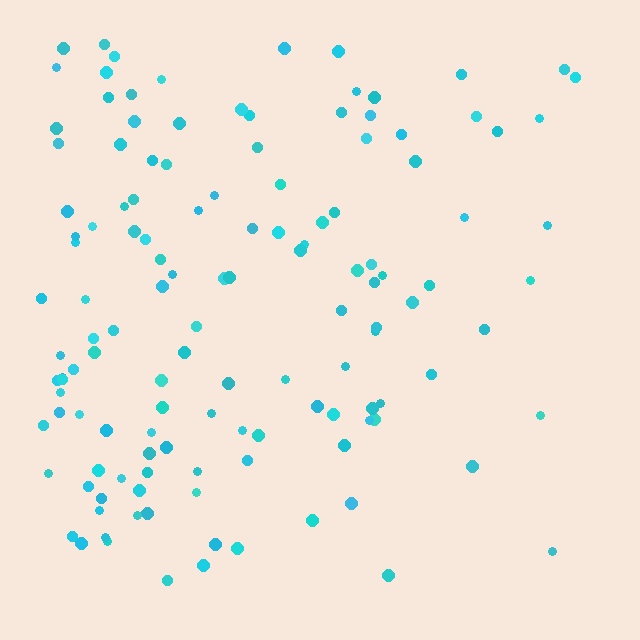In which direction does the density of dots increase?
From right to left, with the left side densest.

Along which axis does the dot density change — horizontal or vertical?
Horizontal.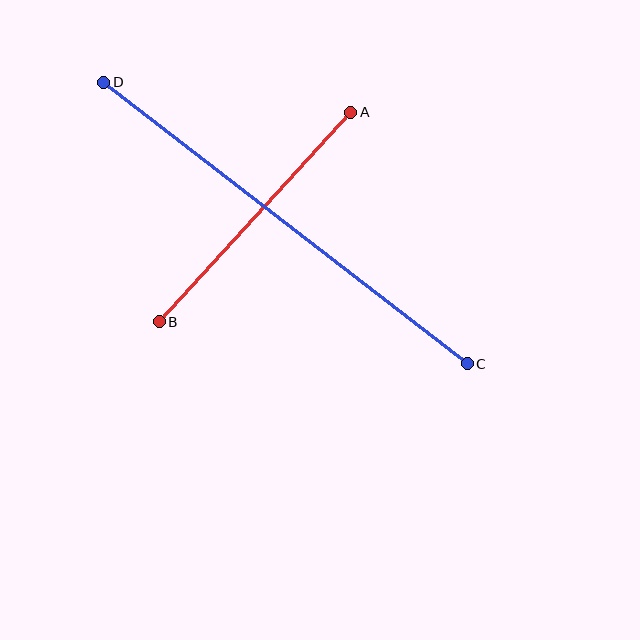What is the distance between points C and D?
The distance is approximately 460 pixels.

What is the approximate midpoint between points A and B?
The midpoint is at approximately (255, 217) pixels.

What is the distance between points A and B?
The distance is approximately 284 pixels.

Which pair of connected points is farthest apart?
Points C and D are farthest apart.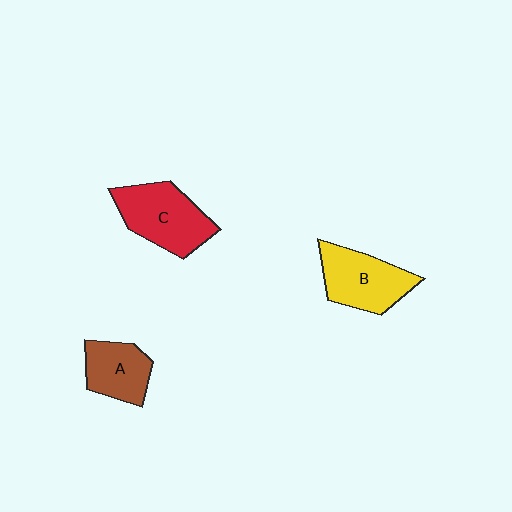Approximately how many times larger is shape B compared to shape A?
Approximately 1.3 times.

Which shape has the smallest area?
Shape A (brown).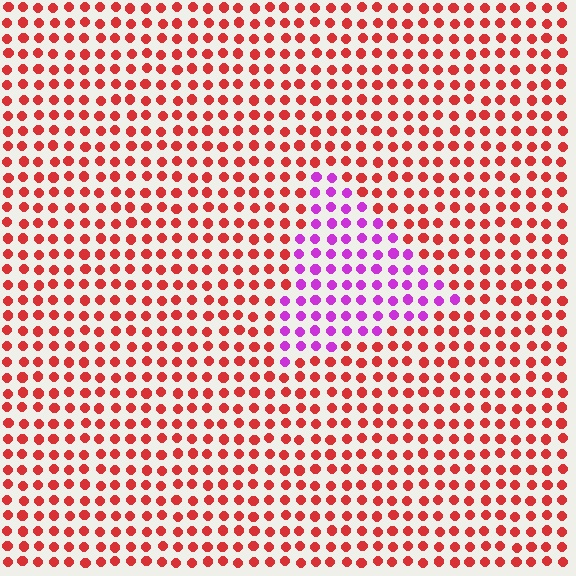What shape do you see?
I see a triangle.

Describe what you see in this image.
The image is filled with small red elements in a uniform arrangement. A triangle-shaped region is visible where the elements are tinted to a slightly different hue, forming a subtle color boundary.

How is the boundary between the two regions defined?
The boundary is defined purely by a slight shift in hue (about 63 degrees). Spacing, size, and orientation are identical on both sides.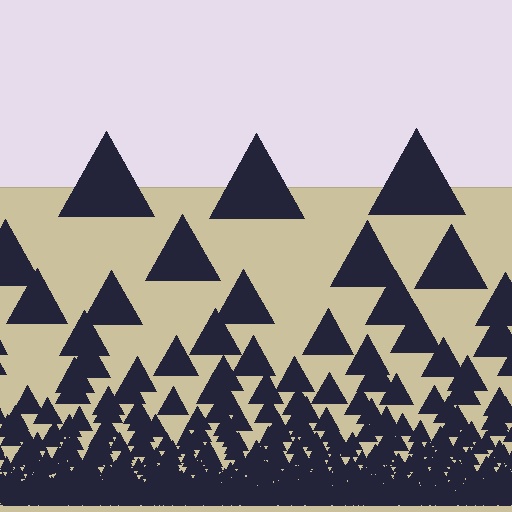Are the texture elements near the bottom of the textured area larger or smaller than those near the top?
Smaller. The gradient is inverted — elements near the bottom are smaller and denser.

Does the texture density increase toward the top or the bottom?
Density increases toward the bottom.